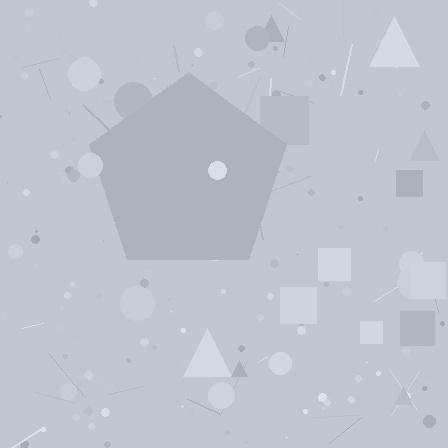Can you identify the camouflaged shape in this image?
The camouflaged shape is a pentagon.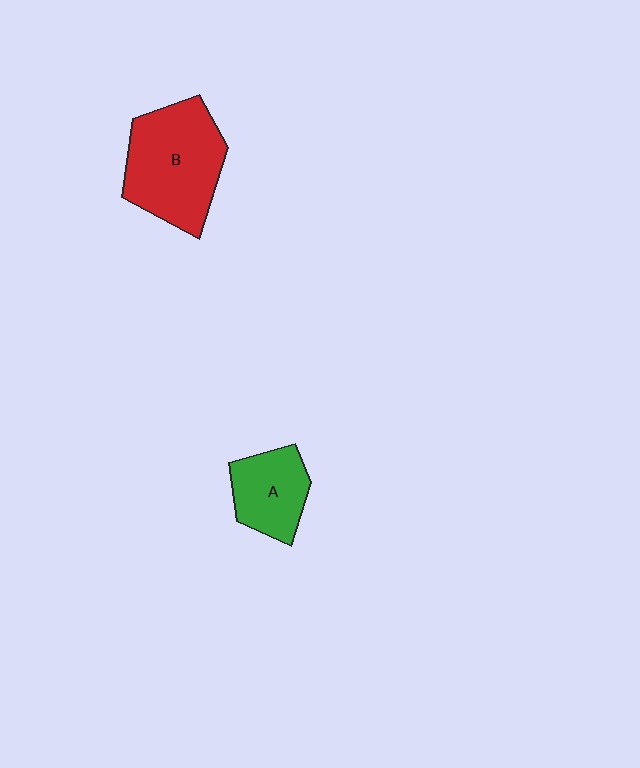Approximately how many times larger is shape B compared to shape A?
Approximately 1.8 times.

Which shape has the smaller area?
Shape A (green).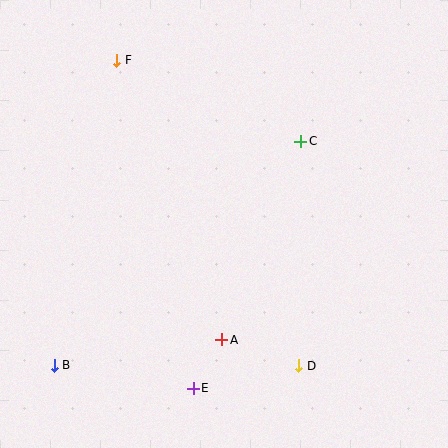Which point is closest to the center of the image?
Point C at (301, 141) is closest to the center.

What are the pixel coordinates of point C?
Point C is at (301, 141).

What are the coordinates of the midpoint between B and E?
The midpoint between B and E is at (124, 377).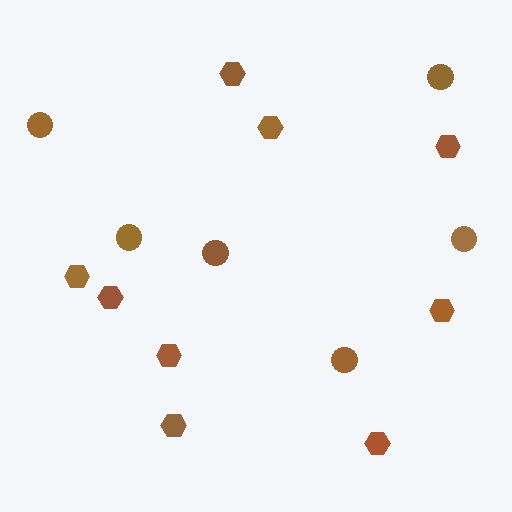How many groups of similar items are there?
There are 2 groups: one group of circles (6) and one group of hexagons (9).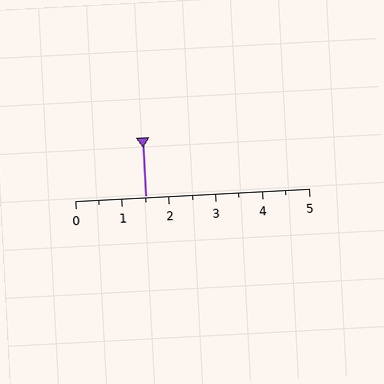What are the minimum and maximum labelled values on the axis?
The axis runs from 0 to 5.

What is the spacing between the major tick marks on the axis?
The major ticks are spaced 1 apart.